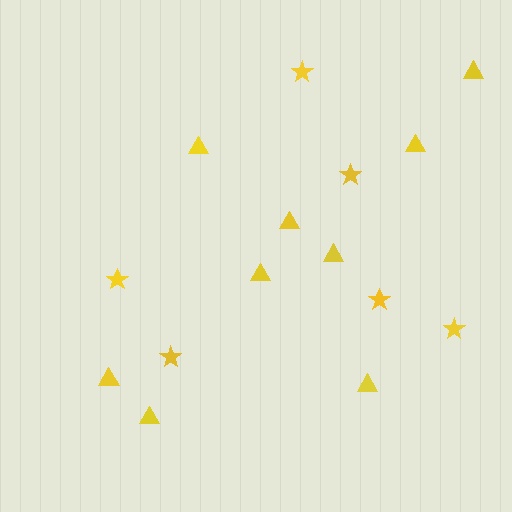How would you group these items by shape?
There are 2 groups: one group of triangles (9) and one group of stars (6).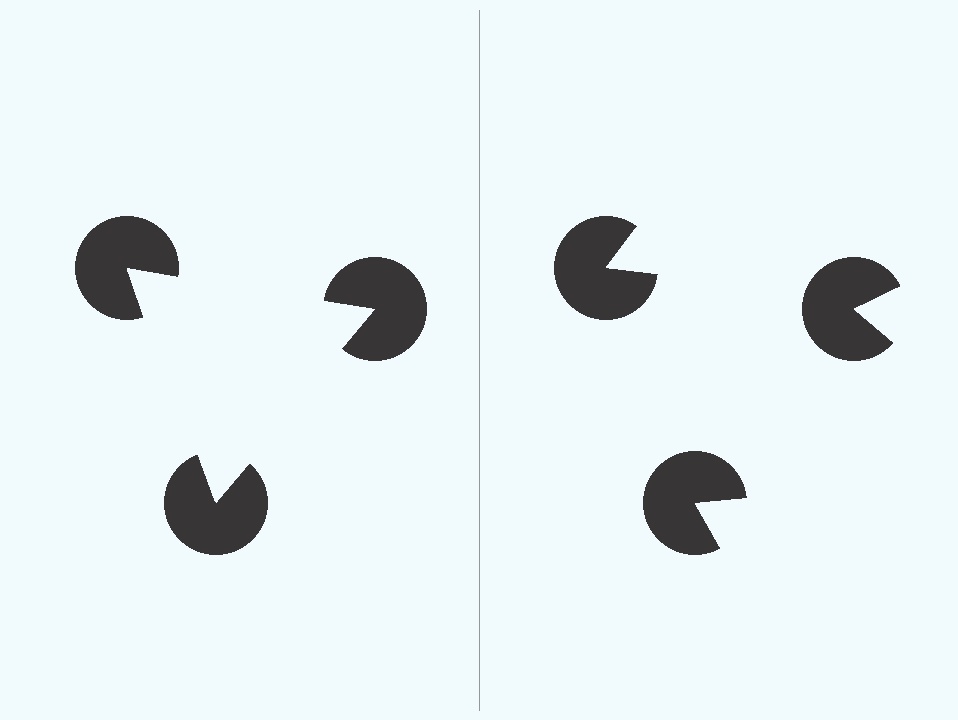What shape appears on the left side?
An illusory triangle.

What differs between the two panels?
The pac-man discs are positioned identically on both sides; only the wedge orientations differ. On the left they align to a triangle; on the right they are misaligned.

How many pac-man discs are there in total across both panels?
6 — 3 on each side.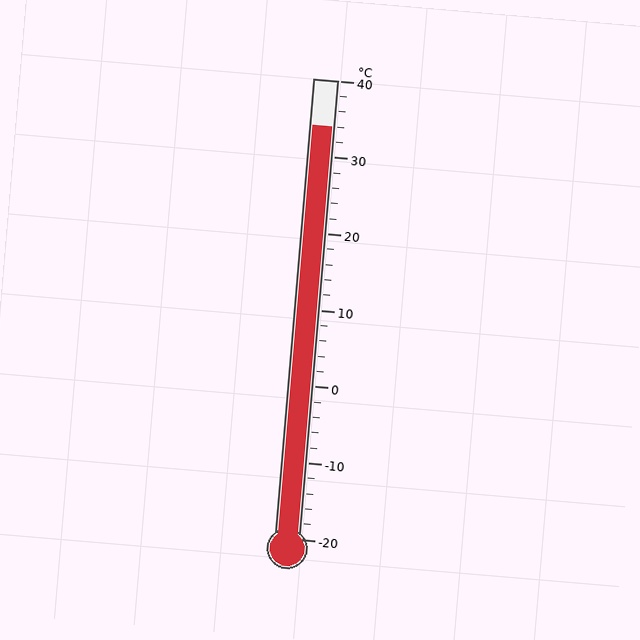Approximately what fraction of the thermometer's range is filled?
The thermometer is filled to approximately 90% of its range.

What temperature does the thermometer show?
The thermometer shows approximately 34°C.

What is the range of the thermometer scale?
The thermometer scale ranges from -20°C to 40°C.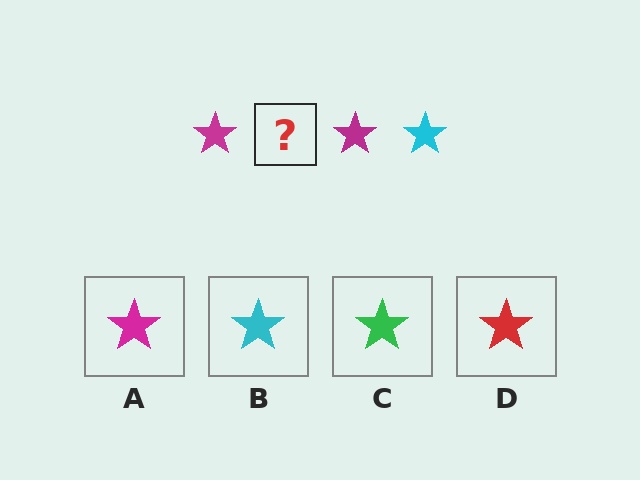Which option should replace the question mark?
Option B.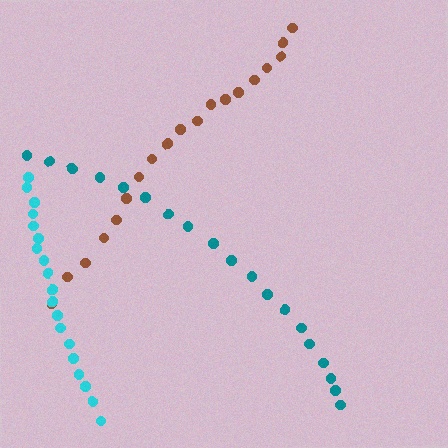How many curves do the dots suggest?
There are 3 distinct paths.